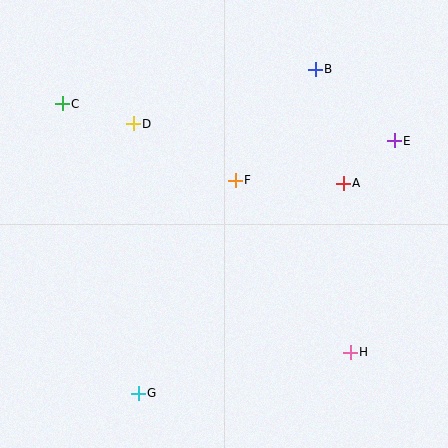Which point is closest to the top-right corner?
Point B is closest to the top-right corner.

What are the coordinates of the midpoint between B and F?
The midpoint between B and F is at (275, 125).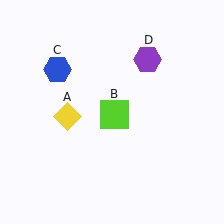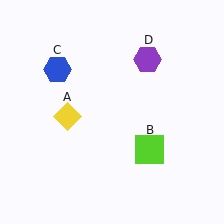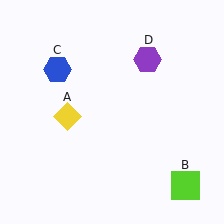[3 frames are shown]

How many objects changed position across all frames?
1 object changed position: lime square (object B).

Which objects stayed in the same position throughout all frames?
Yellow diamond (object A) and blue hexagon (object C) and purple hexagon (object D) remained stationary.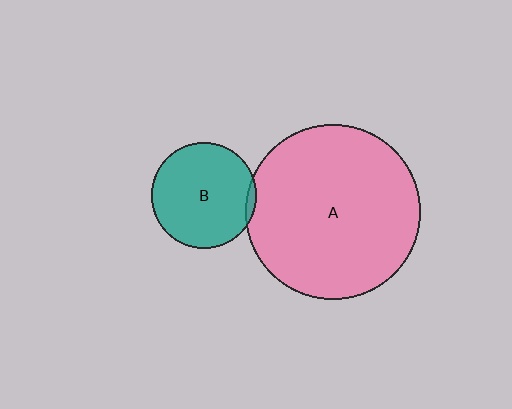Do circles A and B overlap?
Yes.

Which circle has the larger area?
Circle A (pink).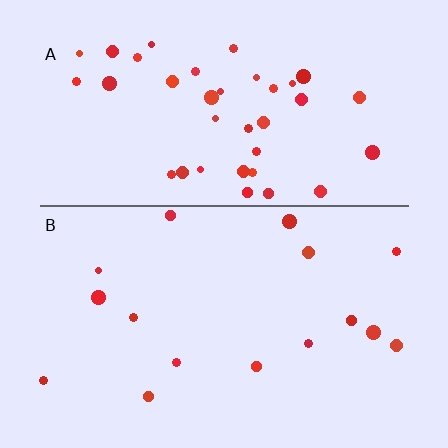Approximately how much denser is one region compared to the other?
Approximately 2.5× — region A over region B.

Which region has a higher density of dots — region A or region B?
A (the top).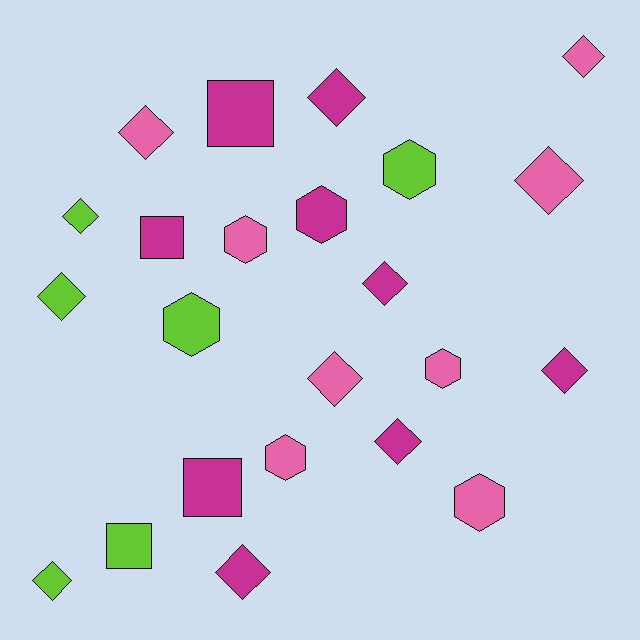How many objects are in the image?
There are 23 objects.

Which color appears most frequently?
Magenta, with 9 objects.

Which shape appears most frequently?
Diamond, with 12 objects.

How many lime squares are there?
There is 1 lime square.